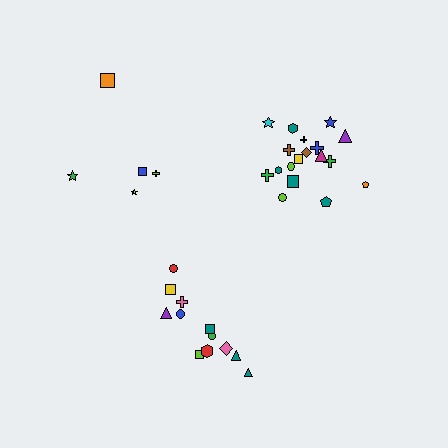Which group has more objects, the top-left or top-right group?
The top-right group.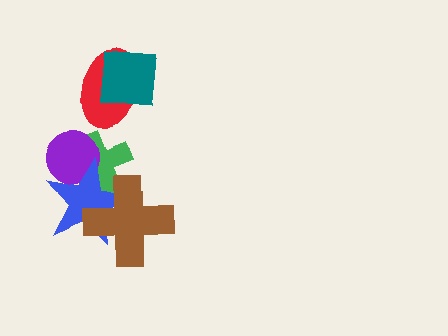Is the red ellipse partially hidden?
Yes, it is partially covered by another shape.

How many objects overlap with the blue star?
3 objects overlap with the blue star.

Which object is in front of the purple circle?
The blue star is in front of the purple circle.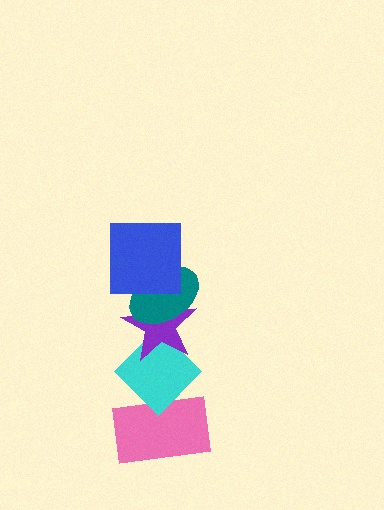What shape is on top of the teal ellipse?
The blue square is on top of the teal ellipse.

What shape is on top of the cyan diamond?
The purple star is on top of the cyan diamond.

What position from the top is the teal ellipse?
The teal ellipse is 2nd from the top.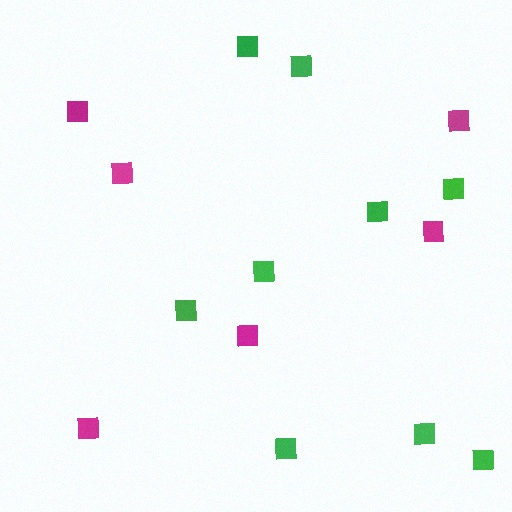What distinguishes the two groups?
There are 2 groups: one group of green squares (9) and one group of magenta squares (6).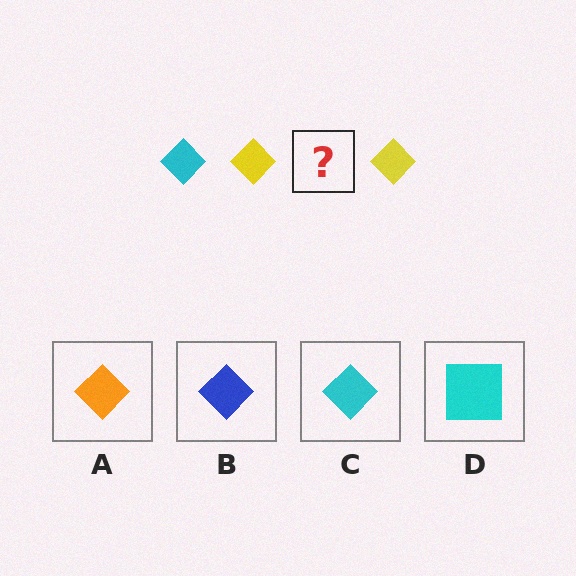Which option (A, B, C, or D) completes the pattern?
C.